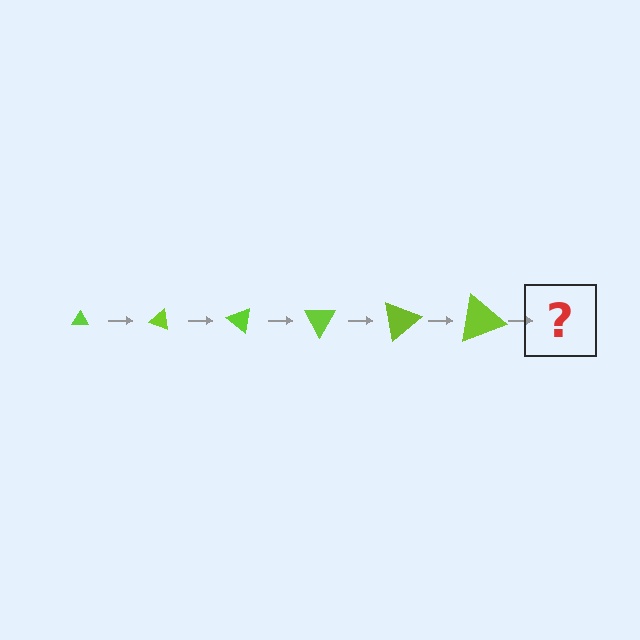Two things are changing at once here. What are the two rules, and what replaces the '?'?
The two rules are that the triangle grows larger each step and it rotates 20 degrees each step. The '?' should be a triangle, larger than the previous one and rotated 120 degrees from the start.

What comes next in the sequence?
The next element should be a triangle, larger than the previous one and rotated 120 degrees from the start.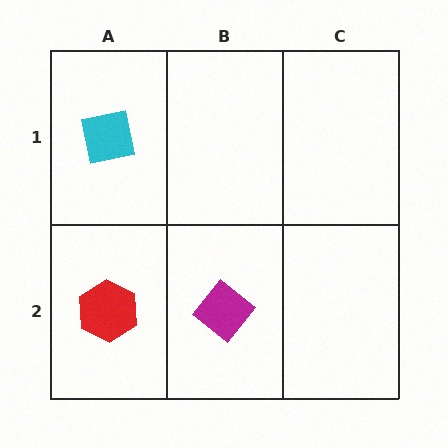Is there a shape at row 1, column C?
No, that cell is empty.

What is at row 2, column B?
A magenta diamond.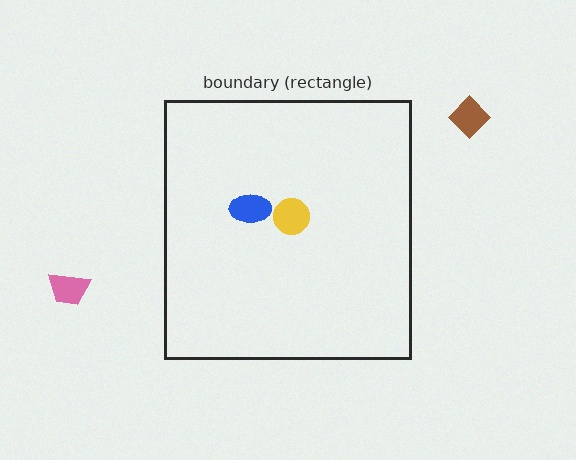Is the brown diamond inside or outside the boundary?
Outside.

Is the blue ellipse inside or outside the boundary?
Inside.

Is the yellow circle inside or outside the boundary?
Inside.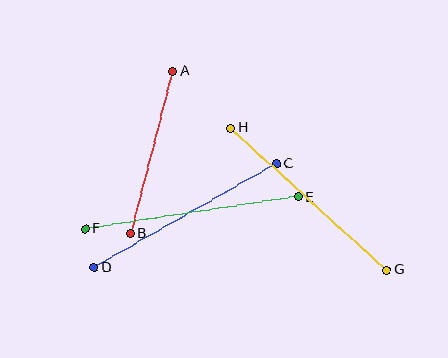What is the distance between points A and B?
The distance is approximately 167 pixels.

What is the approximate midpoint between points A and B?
The midpoint is at approximately (151, 152) pixels.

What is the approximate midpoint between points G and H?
The midpoint is at approximately (308, 199) pixels.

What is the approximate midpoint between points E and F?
The midpoint is at approximately (192, 213) pixels.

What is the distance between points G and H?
The distance is approximately 211 pixels.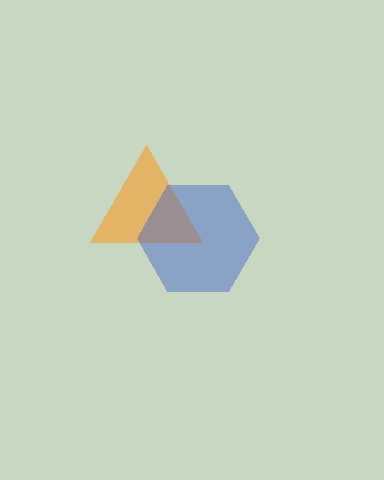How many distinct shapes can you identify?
There are 2 distinct shapes: an orange triangle, a blue hexagon.